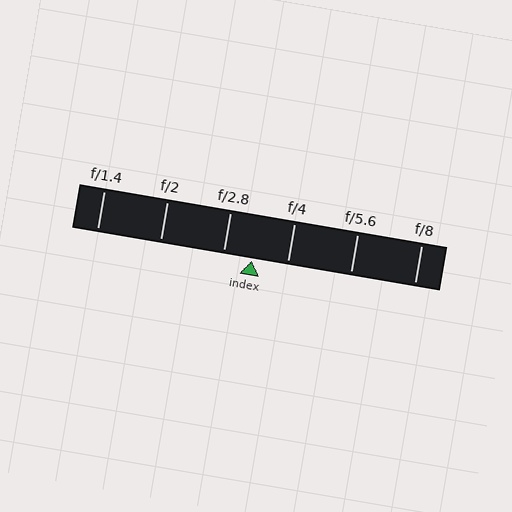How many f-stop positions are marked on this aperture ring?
There are 6 f-stop positions marked.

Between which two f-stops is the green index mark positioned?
The index mark is between f/2.8 and f/4.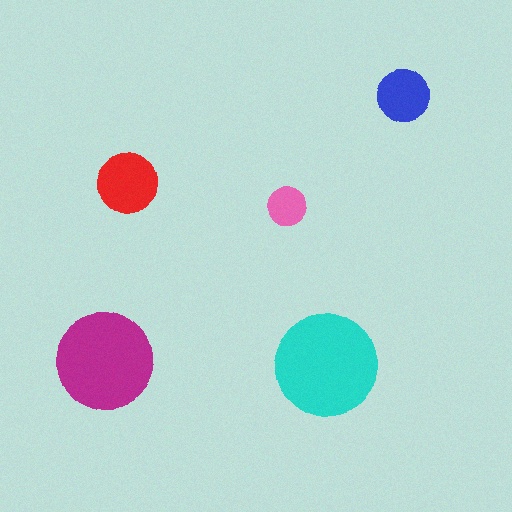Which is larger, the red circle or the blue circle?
The red one.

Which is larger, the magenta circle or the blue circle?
The magenta one.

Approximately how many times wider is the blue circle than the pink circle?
About 1.5 times wider.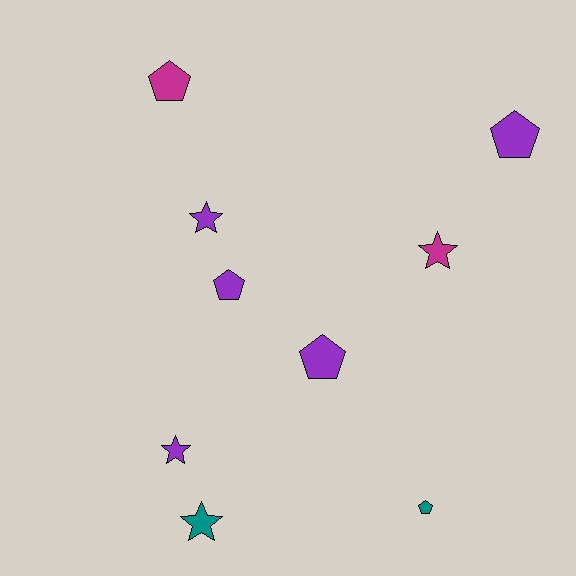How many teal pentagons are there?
There is 1 teal pentagon.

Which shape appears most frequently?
Pentagon, with 5 objects.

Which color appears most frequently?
Purple, with 5 objects.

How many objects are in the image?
There are 9 objects.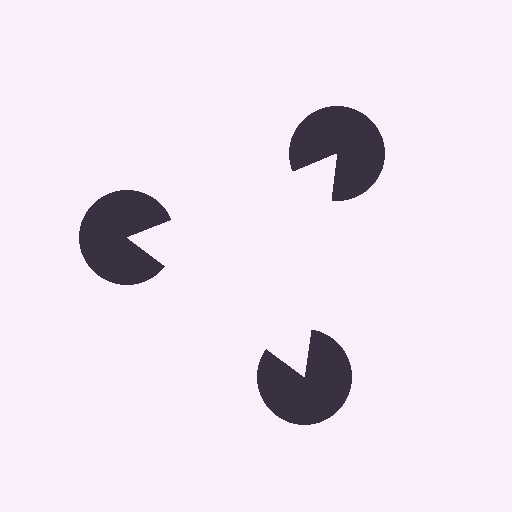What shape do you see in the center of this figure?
An illusory triangle — its edges are inferred from the aligned wedge cuts in the pac-man discs, not physically drawn.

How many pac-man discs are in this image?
There are 3 — one at each vertex of the illusory triangle.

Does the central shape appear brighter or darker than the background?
It typically appears slightly brighter than the background, even though no actual brightness change is drawn.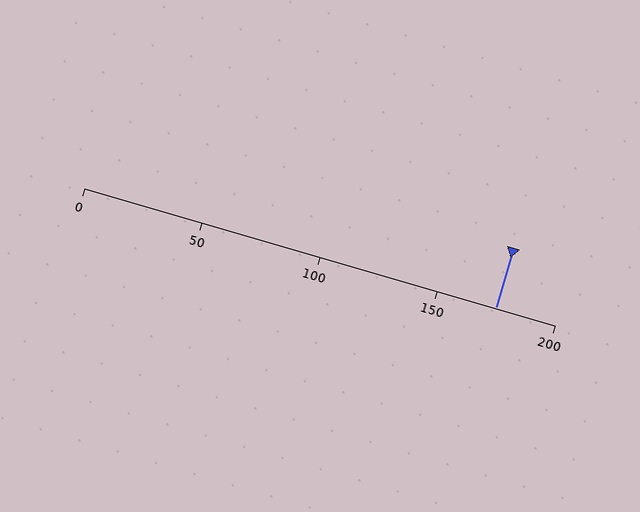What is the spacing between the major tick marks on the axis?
The major ticks are spaced 50 apart.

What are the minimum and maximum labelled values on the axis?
The axis runs from 0 to 200.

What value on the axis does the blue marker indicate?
The marker indicates approximately 175.